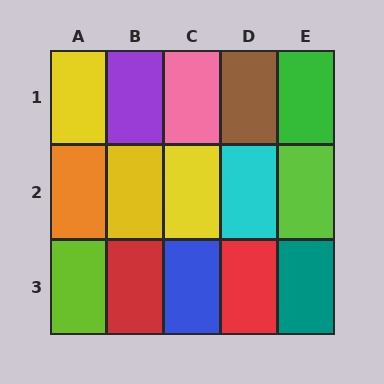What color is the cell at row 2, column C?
Yellow.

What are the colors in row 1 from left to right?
Yellow, purple, pink, brown, green.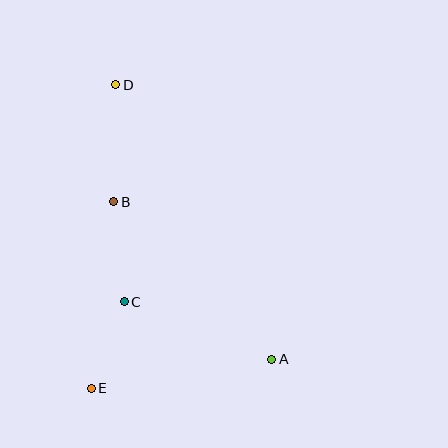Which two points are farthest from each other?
Points A and D are farthest from each other.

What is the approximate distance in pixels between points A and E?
The distance between A and E is approximately 183 pixels.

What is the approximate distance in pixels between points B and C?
The distance between B and C is approximately 101 pixels.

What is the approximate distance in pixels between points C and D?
The distance between C and D is approximately 217 pixels.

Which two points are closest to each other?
Points C and E are closest to each other.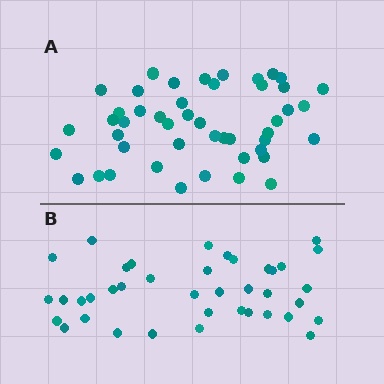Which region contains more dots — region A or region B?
Region A (the top region) has more dots.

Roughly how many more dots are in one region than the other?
Region A has roughly 8 or so more dots than region B.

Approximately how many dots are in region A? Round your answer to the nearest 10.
About 50 dots. (The exact count is 47, which rounds to 50.)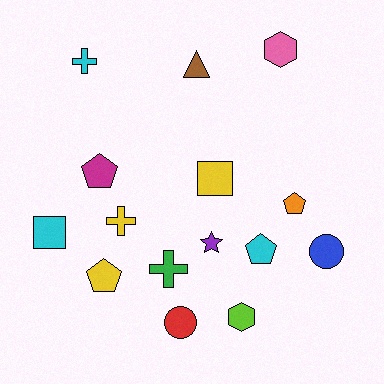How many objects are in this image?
There are 15 objects.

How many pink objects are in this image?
There is 1 pink object.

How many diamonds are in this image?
There are no diamonds.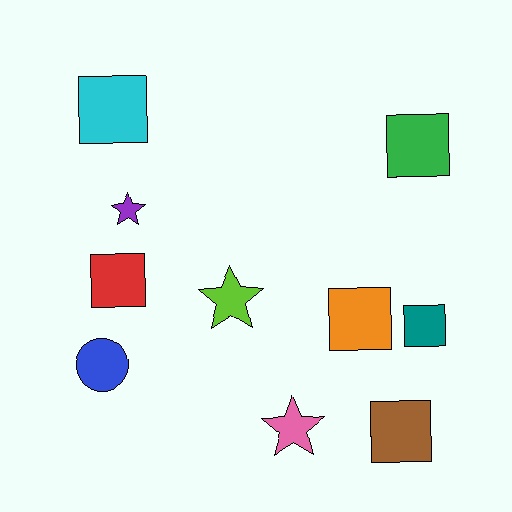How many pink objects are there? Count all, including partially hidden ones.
There is 1 pink object.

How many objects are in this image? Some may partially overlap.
There are 10 objects.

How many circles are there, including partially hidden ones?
There is 1 circle.